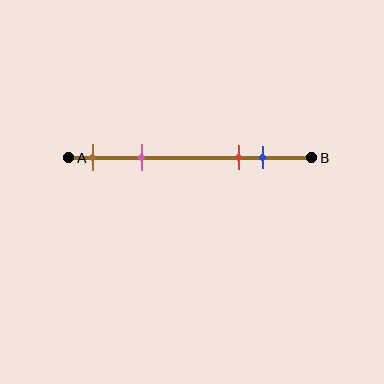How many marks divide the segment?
There are 4 marks dividing the segment.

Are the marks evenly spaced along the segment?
No, the marks are not evenly spaced.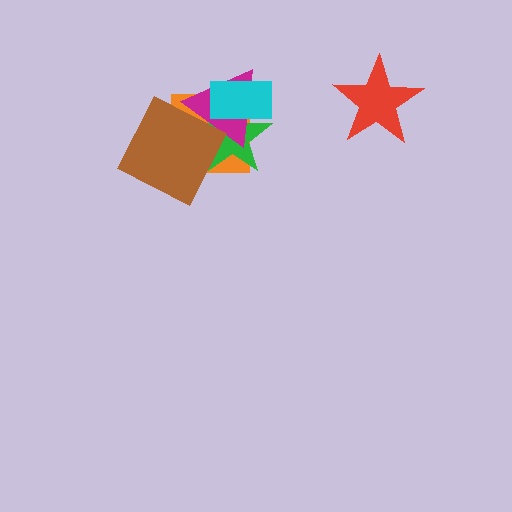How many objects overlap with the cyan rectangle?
3 objects overlap with the cyan rectangle.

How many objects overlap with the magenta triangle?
4 objects overlap with the magenta triangle.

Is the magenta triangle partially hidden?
Yes, it is partially covered by another shape.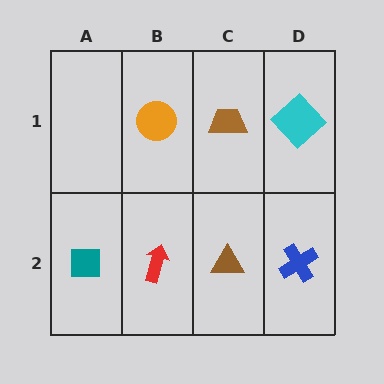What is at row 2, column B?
A red arrow.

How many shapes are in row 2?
4 shapes.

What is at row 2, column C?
A brown triangle.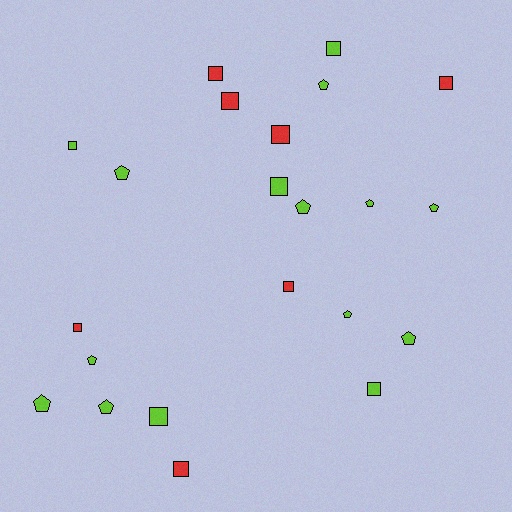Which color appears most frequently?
Lime, with 15 objects.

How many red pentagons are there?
There are no red pentagons.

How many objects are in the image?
There are 22 objects.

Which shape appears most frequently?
Square, with 12 objects.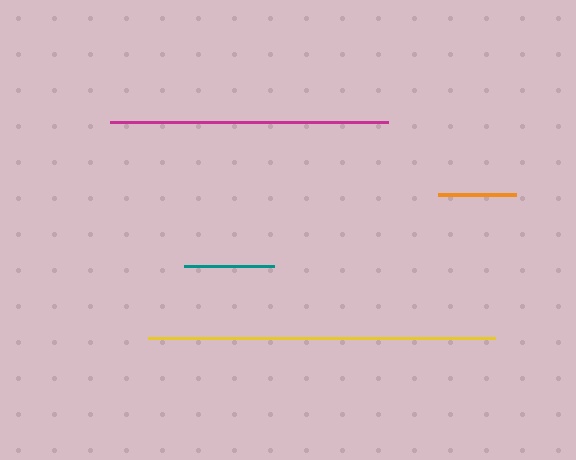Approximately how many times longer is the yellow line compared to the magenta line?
The yellow line is approximately 1.2 times the length of the magenta line.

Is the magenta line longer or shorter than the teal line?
The magenta line is longer than the teal line.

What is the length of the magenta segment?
The magenta segment is approximately 279 pixels long.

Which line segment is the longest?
The yellow line is the longest at approximately 347 pixels.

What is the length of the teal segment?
The teal segment is approximately 91 pixels long.